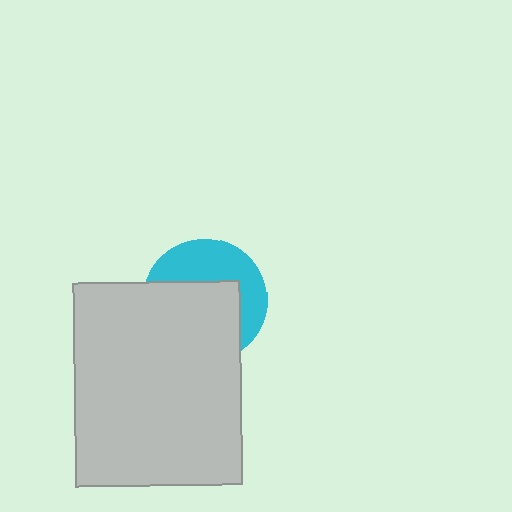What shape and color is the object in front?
The object in front is a light gray rectangle.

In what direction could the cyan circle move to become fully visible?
The cyan circle could move up. That would shift it out from behind the light gray rectangle entirely.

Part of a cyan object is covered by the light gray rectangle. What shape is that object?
It is a circle.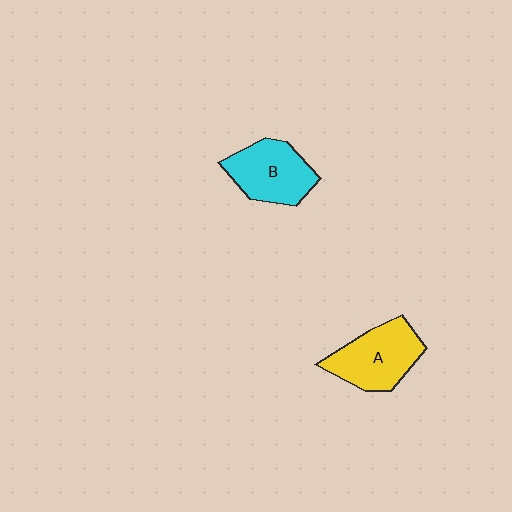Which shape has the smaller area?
Shape B (cyan).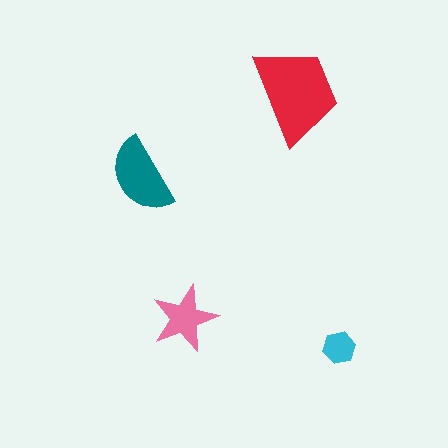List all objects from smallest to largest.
The cyan hexagon, the pink star, the teal semicircle, the red trapezoid.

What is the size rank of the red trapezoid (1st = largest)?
1st.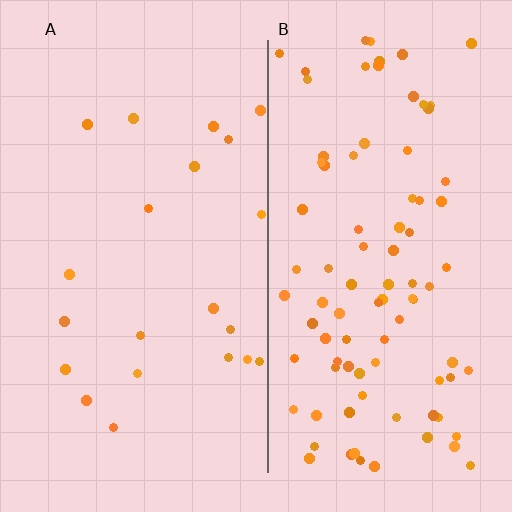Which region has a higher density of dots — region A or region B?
B (the right).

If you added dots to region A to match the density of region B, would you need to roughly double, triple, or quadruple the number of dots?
Approximately quadruple.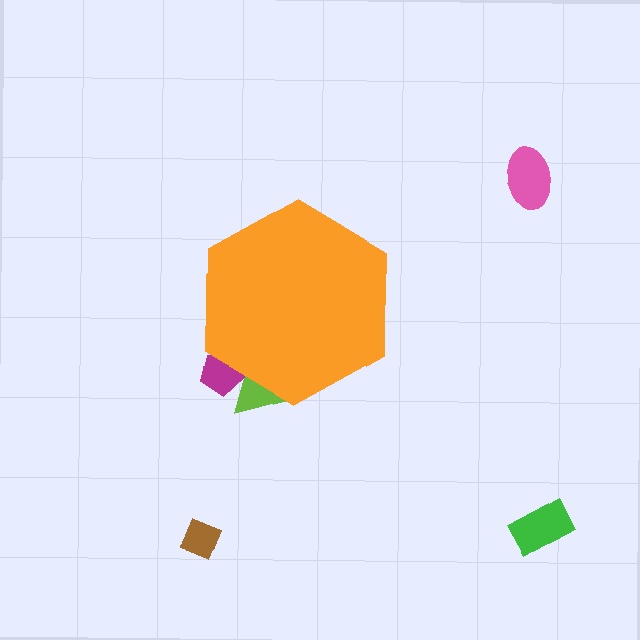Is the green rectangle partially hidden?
No, the green rectangle is fully visible.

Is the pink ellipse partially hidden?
No, the pink ellipse is fully visible.